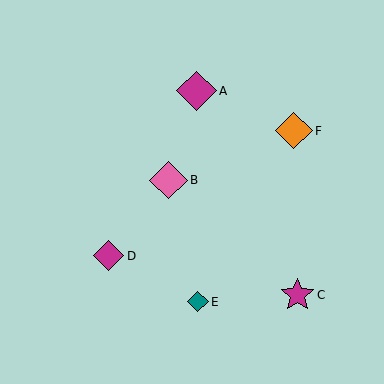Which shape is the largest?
The magenta diamond (labeled A) is the largest.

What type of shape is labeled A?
Shape A is a magenta diamond.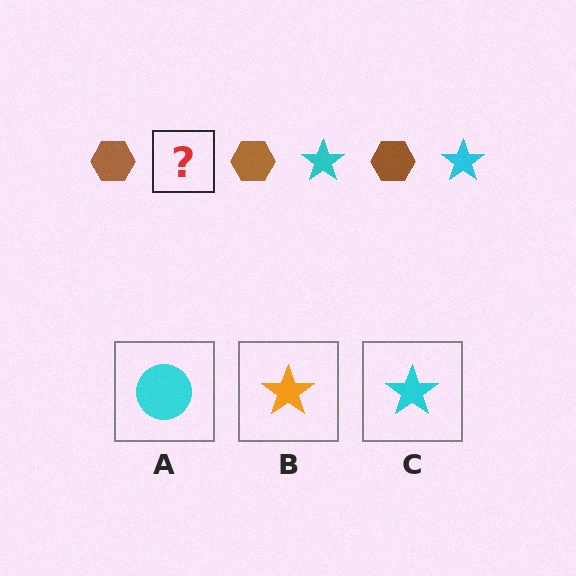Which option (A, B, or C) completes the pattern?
C.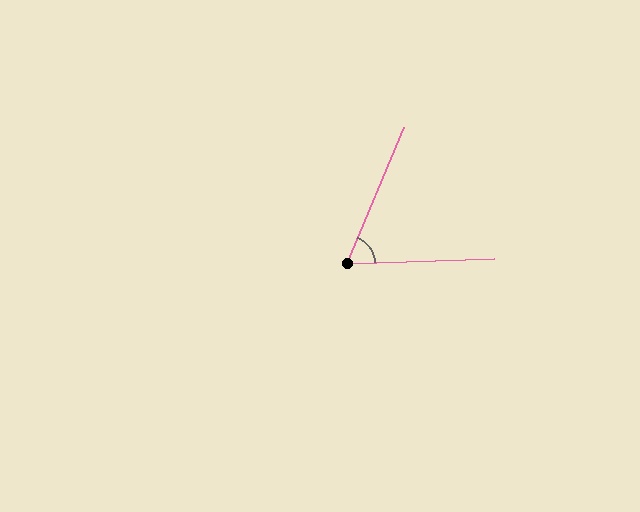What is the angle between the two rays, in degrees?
Approximately 65 degrees.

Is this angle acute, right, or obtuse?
It is acute.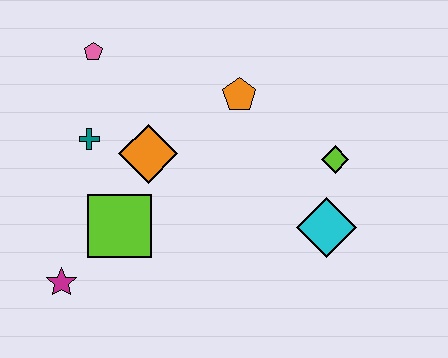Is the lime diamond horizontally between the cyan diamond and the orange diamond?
No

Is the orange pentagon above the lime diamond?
Yes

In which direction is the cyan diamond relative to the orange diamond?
The cyan diamond is to the right of the orange diamond.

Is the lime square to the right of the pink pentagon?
Yes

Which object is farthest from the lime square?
The lime diamond is farthest from the lime square.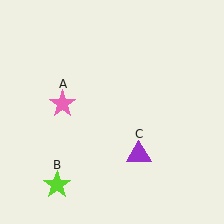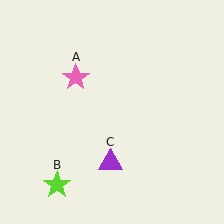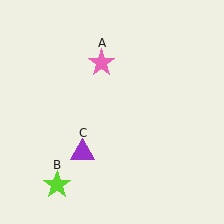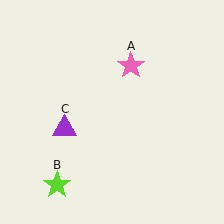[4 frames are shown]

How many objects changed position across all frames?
2 objects changed position: pink star (object A), purple triangle (object C).